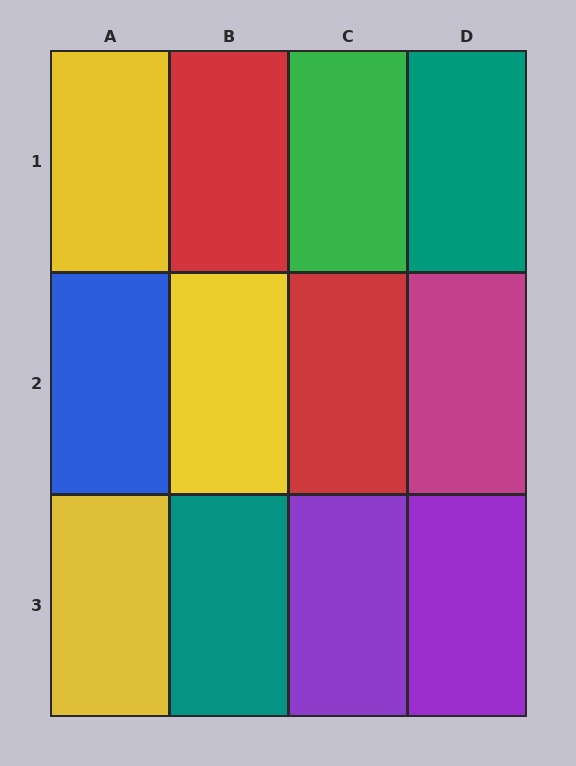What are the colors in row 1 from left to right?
Yellow, red, green, teal.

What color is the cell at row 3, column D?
Purple.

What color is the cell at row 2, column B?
Yellow.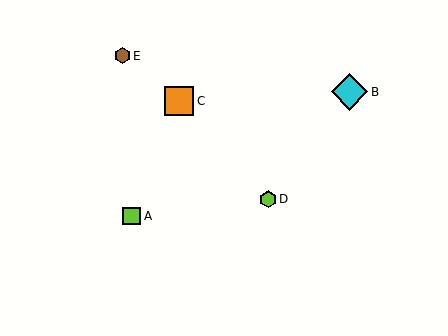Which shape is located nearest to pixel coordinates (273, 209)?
The lime hexagon (labeled D) at (268, 199) is nearest to that location.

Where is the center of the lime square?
The center of the lime square is at (132, 216).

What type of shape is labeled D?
Shape D is a lime hexagon.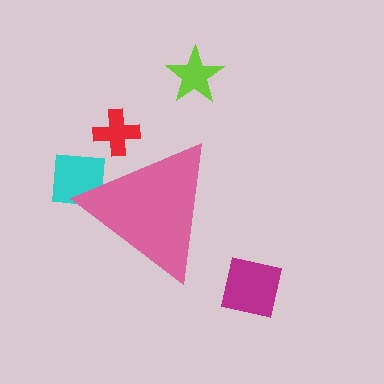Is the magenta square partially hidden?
No, the magenta square is fully visible.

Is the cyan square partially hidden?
Yes, the cyan square is partially hidden behind the pink triangle.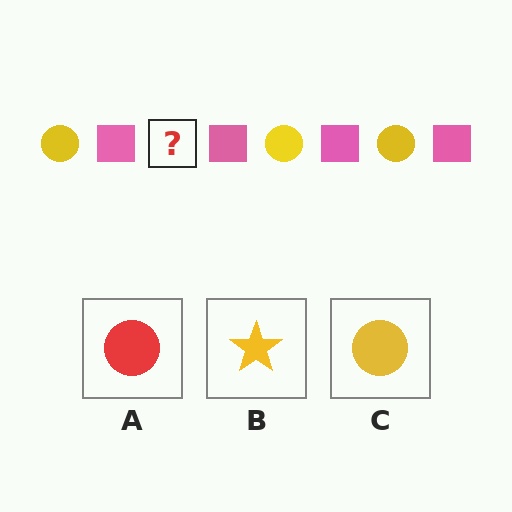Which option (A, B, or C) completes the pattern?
C.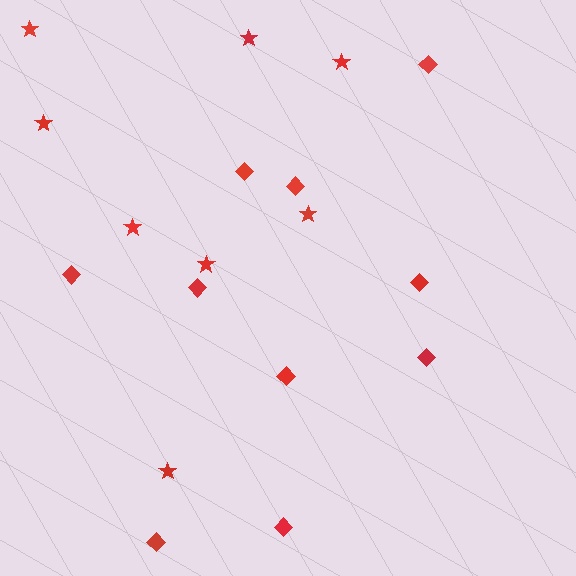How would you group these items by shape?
There are 2 groups: one group of diamonds (10) and one group of stars (8).